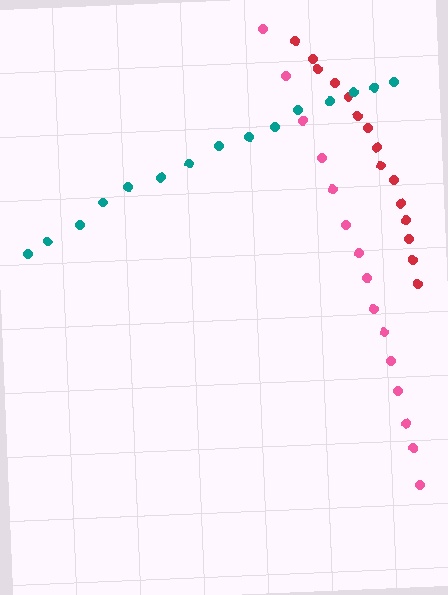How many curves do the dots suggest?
There are 3 distinct paths.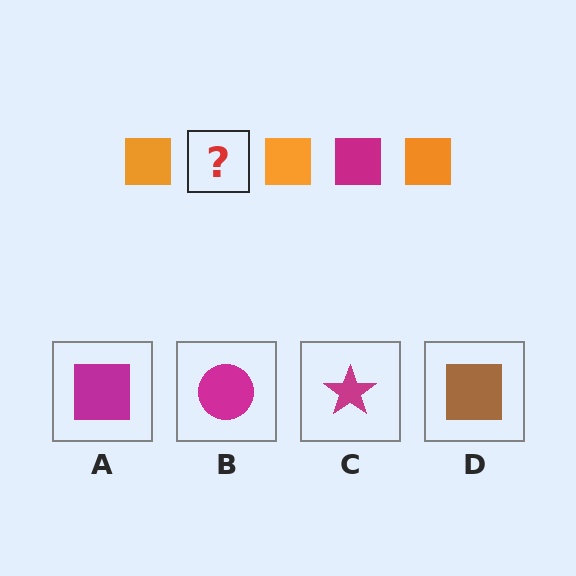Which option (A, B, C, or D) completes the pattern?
A.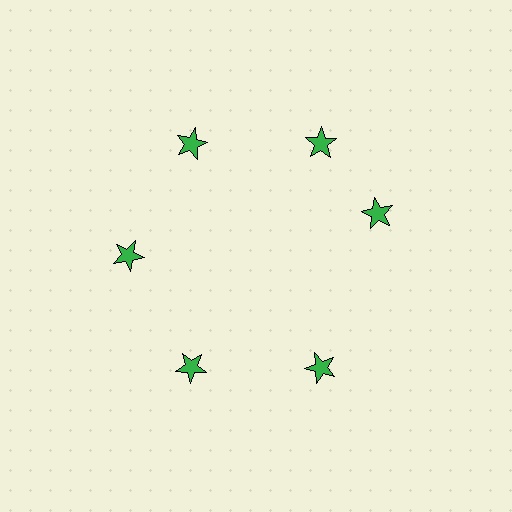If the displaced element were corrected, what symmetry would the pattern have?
It would have 6-fold rotational symmetry — the pattern would map onto itself every 60 degrees.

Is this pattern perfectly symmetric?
No. The 6 green stars are arranged in a ring, but one element near the 3 o'clock position is rotated out of alignment along the ring, breaking the 6-fold rotational symmetry.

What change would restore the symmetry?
The symmetry would be restored by rotating it back into even spacing with its neighbors so that all 6 stars sit at equal angles and equal distance from the center.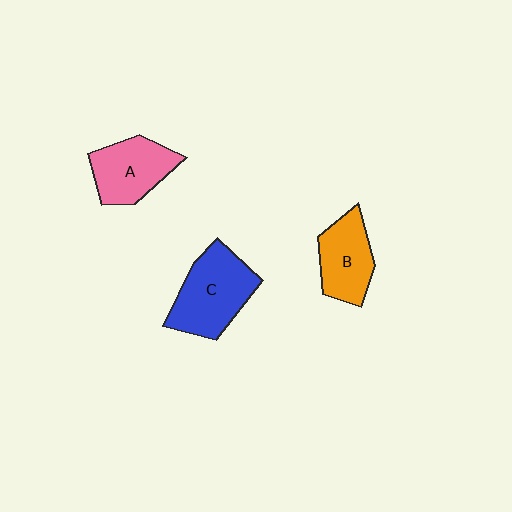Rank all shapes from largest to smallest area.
From largest to smallest: C (blue), A (pink), B (orange).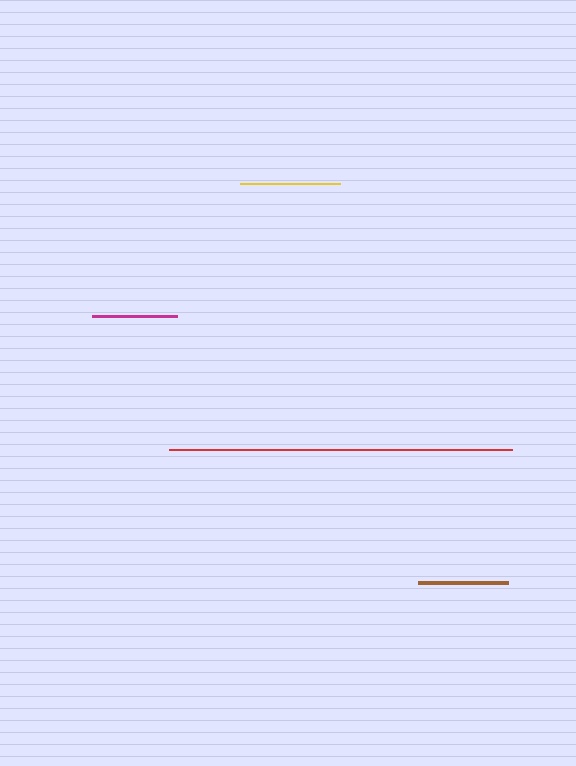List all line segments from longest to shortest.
From longest to shortest: red, yellow, brown, magenta.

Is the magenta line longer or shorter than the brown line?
The brown line is longer than the magenta line.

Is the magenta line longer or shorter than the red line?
The red line is longer than the magenta line.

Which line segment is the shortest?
The magenta line is the shortest at approximately 85 pixels.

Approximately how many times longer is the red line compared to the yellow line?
The red line is approximately 3.4 times the length of the yellow line.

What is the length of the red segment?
The red segment is approximately 344 pixels long.